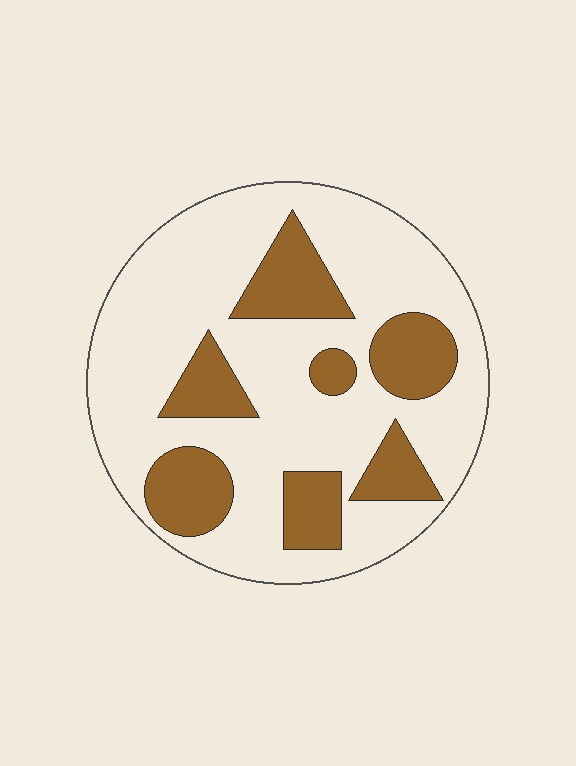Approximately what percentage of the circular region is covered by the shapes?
Approximately 25%.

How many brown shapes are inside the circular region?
7.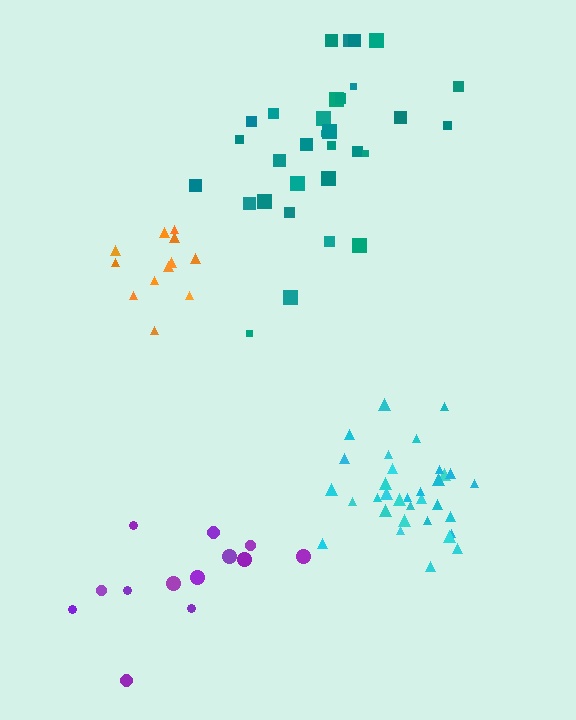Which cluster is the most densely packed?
Cyan.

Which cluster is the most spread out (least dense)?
Purple.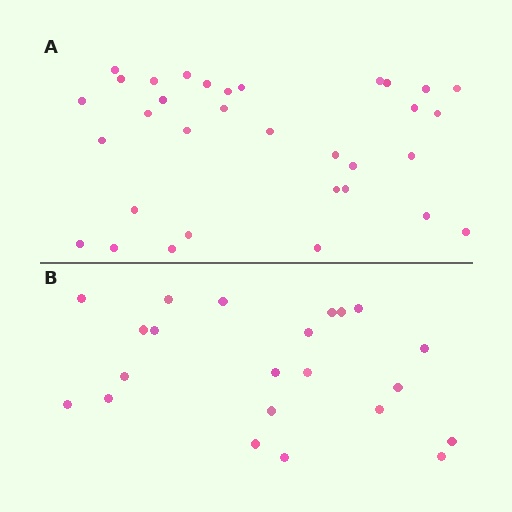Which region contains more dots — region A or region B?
Region A (the top region) has more dots.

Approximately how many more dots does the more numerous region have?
Region A has roughly 12 or so more dots than region B.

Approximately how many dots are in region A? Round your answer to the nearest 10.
About 30 dots. (The exact count is 33, which rounds to 30.)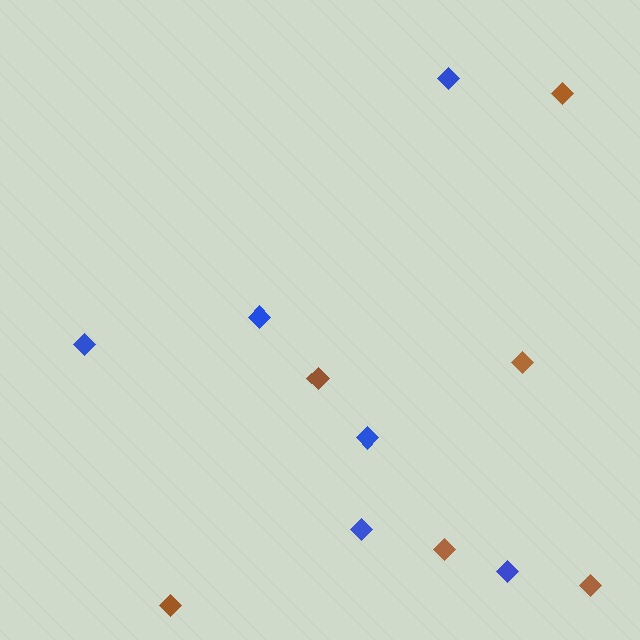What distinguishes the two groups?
There are 2 groups: one group of brown diamonds (6) and one group of blue diamonds (6).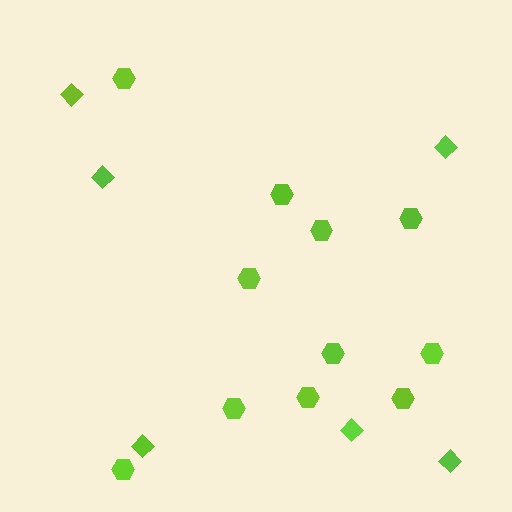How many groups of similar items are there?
There are 2 groups: one group of hexagons (11) and one group of diamonds (6).